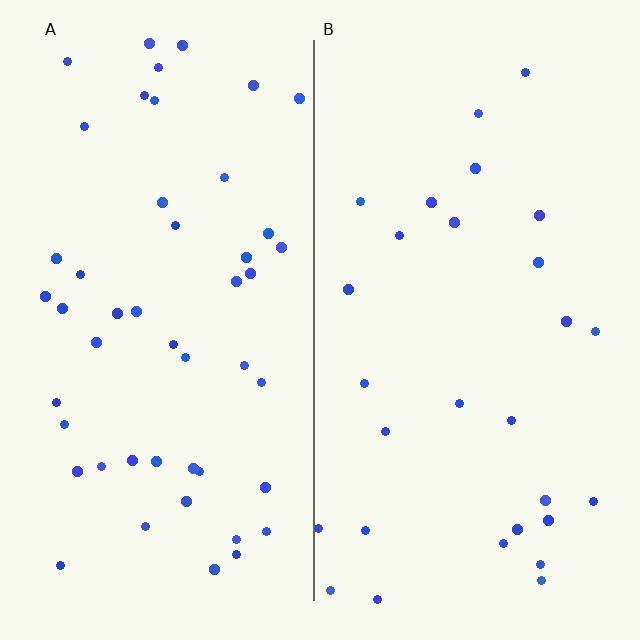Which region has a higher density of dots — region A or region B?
A (the left).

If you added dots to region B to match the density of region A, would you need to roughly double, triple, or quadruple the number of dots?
Approximately double.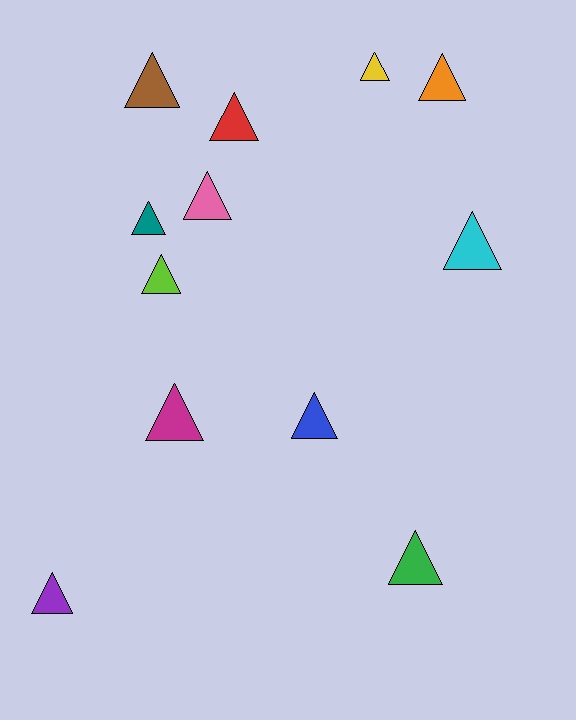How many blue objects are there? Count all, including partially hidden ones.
There is 1 blue object.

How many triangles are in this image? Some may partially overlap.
There are 12 triangles.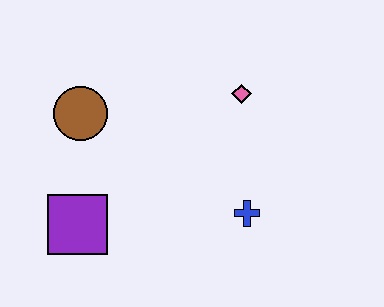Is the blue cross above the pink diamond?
No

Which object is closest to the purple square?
The brown circle is closest to the purple square.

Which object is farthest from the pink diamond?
The purple square is farthest from the pink diamond.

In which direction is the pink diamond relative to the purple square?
The pink diamond is to the right of the purple square.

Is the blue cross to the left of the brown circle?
No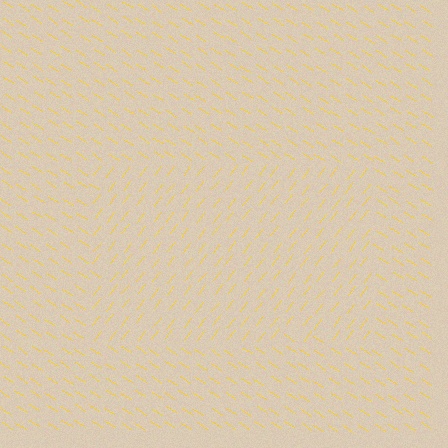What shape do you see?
I see a rectangle.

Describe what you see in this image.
The image is filled with small yellow line segments. A rectangle region in the image has lines oriented differently from the surrounding lines, creating a visible texture boundary.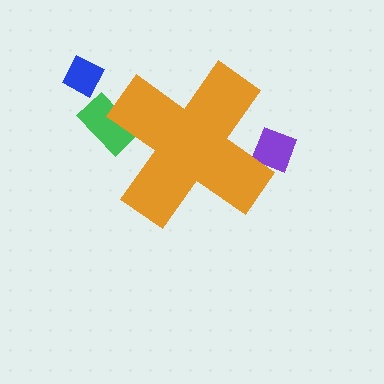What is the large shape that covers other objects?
An orange cross.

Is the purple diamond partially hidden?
Yes, the purple diamond is partially hidden behind the orange cross.